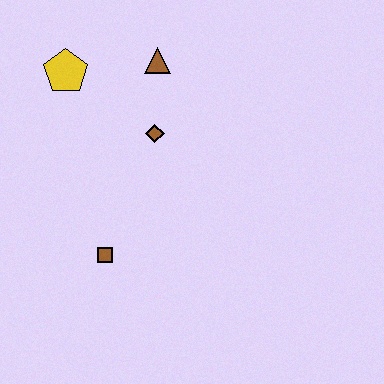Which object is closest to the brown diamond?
The brown triangle is closest to the brown diamond.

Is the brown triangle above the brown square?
Yes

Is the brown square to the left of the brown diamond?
Yes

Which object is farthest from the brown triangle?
The brown square is farthest from the brown triangle.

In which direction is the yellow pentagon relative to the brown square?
The yellow pentagon is above the brown square.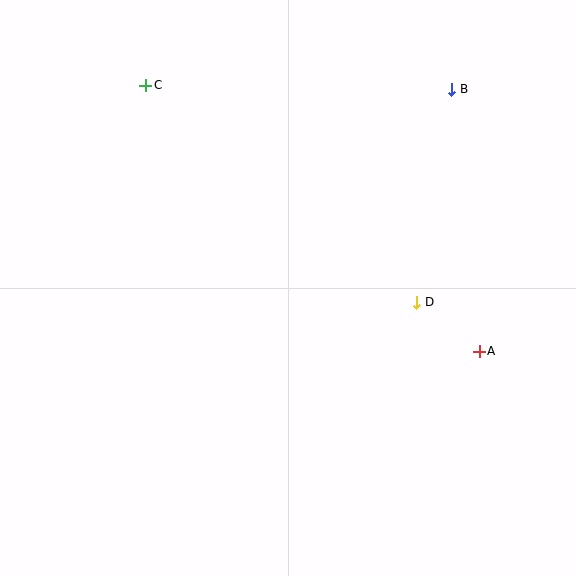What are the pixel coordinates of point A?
Point A is at (479, 351).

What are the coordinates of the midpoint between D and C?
The midpoint between D and C is at (281, 194).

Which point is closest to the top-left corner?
Point C is closest to the top-left corner.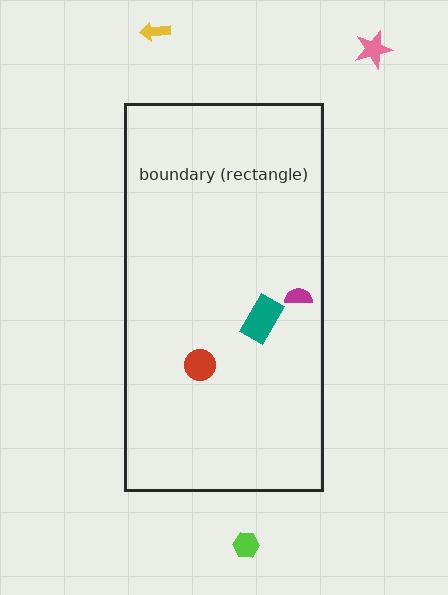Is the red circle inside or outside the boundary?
Inside.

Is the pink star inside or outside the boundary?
Outside.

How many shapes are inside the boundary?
3 inside, 3 outside.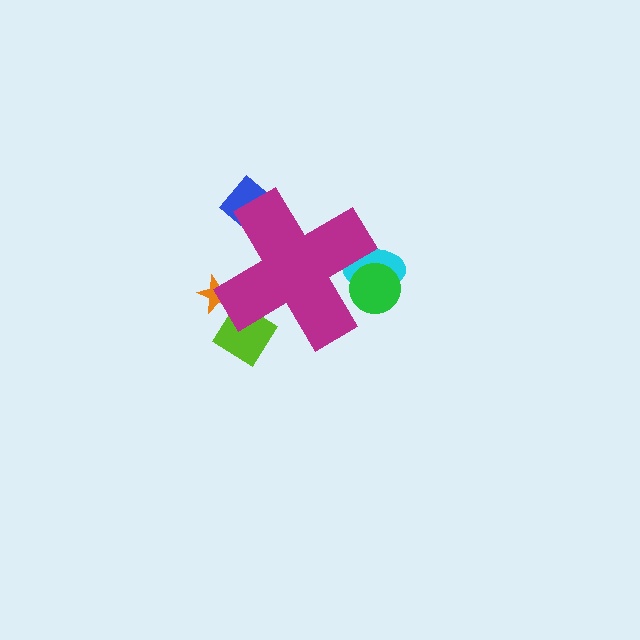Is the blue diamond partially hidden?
Yes, the blue diamond is partially hidden behind the magenta cross.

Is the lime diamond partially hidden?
Yes, the lime diamond is partially hidden behind the magenta cross.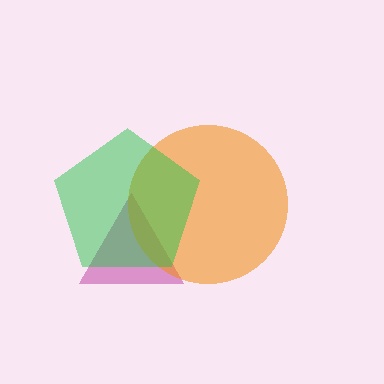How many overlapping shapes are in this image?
There are 3 overlapping shapes in the image.